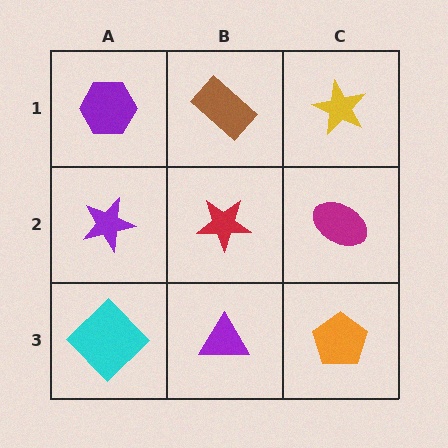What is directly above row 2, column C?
A yellow star.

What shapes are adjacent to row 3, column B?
A red star (row 2, column B), a cyan diamond (row 3, column A), an orange pentagon (row 3, column C).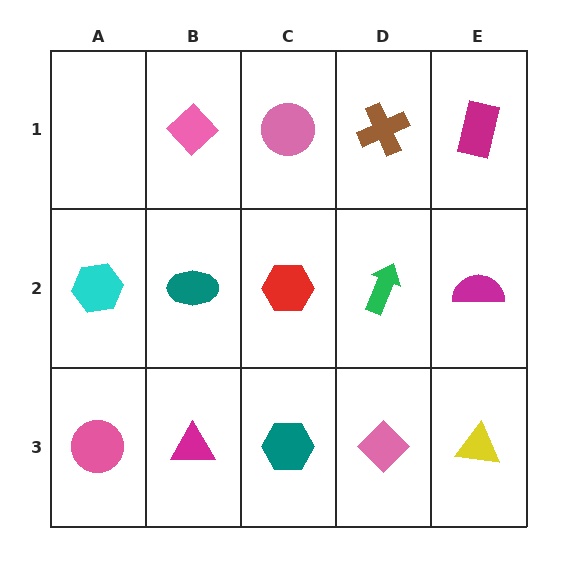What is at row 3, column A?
A pink circle.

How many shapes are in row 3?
5 shapes.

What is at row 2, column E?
A magenta semicircle.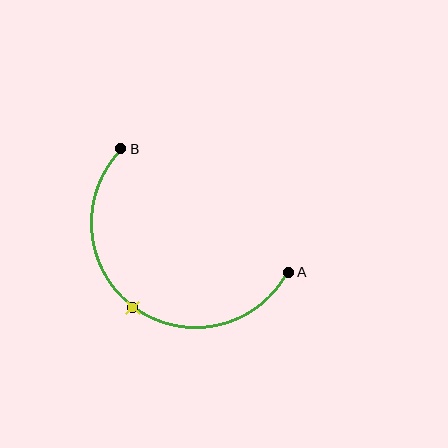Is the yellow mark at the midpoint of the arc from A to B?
Yes. The yellow mark lies on the arc at equal arc-length from both A and B — it is the arc midpoint.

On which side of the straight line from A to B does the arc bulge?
The arc bulges below and to the left of the straight line connecting A and B.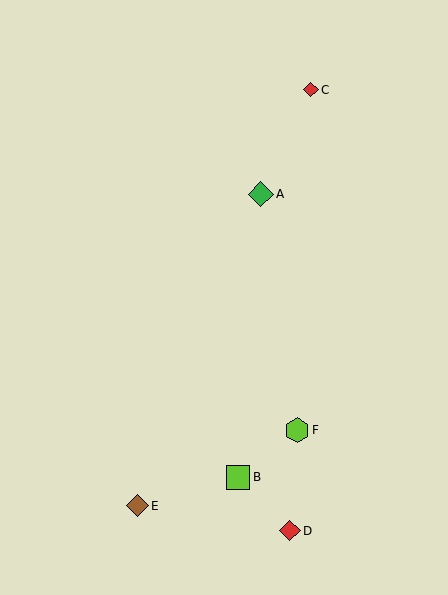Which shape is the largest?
The green diamond (labeled A) is the largest.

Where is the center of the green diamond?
The center of the green diamond is at (261, 194).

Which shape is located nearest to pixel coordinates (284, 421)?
The lime hexagon (labeled F) at (297, 430) is nearest to that location.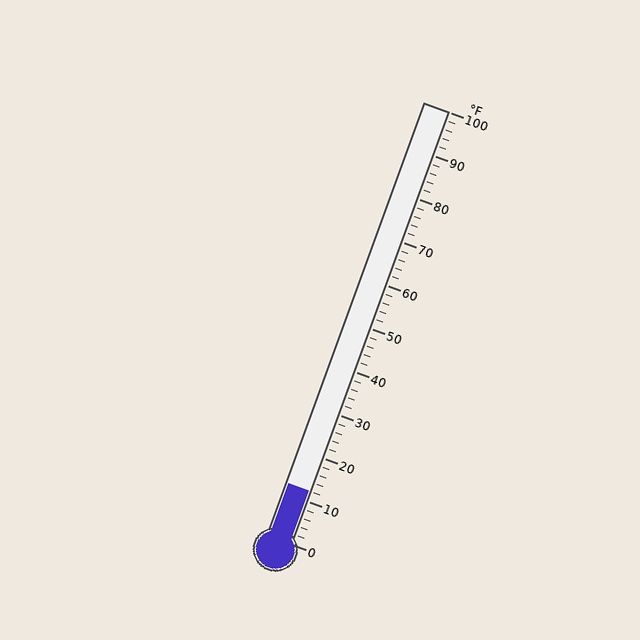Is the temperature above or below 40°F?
The temperature is below 40°F.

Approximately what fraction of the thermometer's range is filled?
The thermometer is filled to approximately 10% of its range.